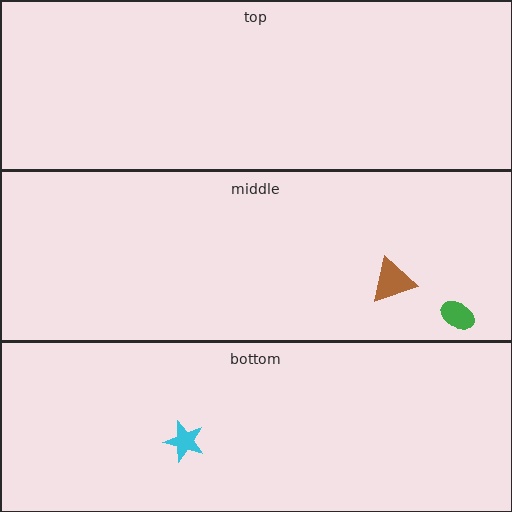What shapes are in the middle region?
The brown triangle, the green ellipse.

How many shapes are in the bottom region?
1.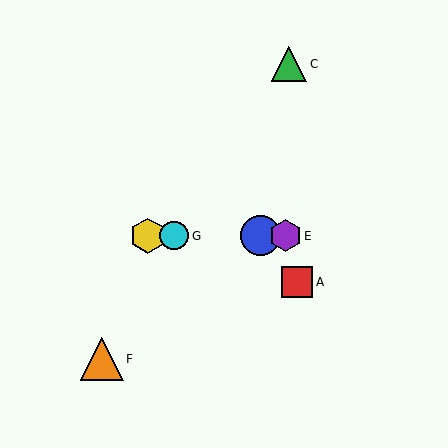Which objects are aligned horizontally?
Objects B, D, E, G are aligned horizontally.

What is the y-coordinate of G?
Object G is at y≈236.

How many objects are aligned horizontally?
4 objects (B, D, E, G) are aligned horizontally.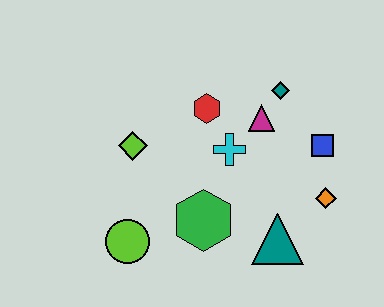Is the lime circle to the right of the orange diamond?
No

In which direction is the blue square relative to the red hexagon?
The blue square is to the right of the red hexagon.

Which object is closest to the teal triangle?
The orange diamond is closest to the teal triangle.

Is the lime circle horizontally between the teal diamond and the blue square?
No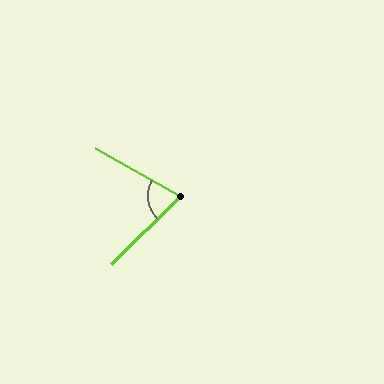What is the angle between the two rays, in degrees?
Approximately 74 degrees.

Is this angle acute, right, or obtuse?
It is acute.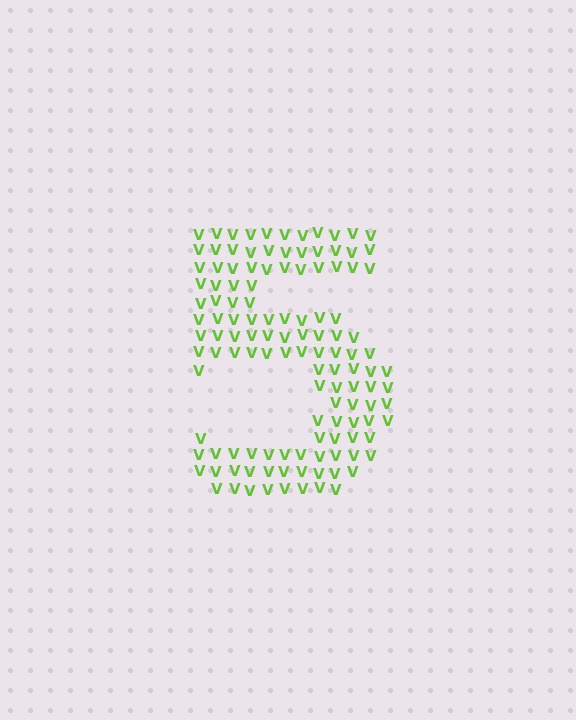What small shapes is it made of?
It is made of small letter V's.